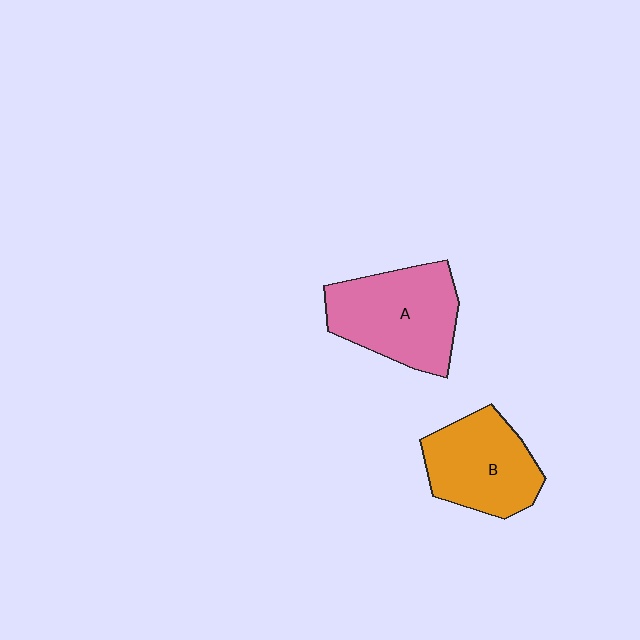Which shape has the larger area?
Shape A (pink).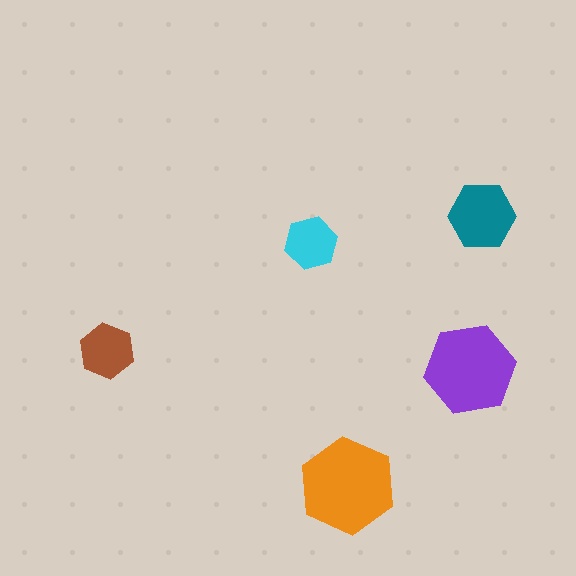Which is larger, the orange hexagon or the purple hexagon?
The orange one.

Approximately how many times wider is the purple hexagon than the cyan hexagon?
About 1.5 times wider.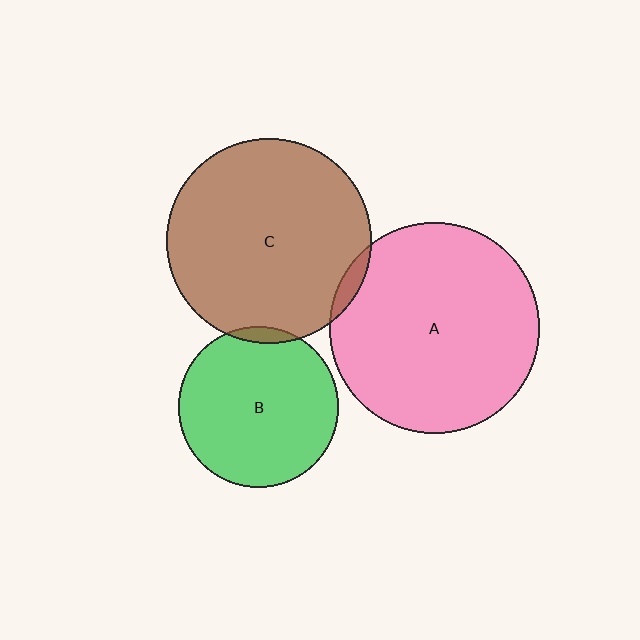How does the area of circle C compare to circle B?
Approximately 1.6 times.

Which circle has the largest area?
Circle A (pink).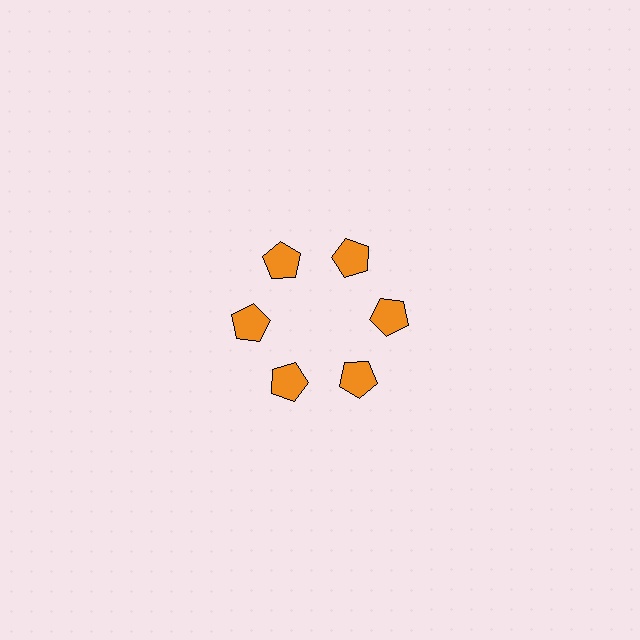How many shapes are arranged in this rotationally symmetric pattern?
There are 6 shapes, arranged in 6 groups of 1.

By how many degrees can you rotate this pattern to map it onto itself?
The pattern maps onto itself every 60 degrees of rotation.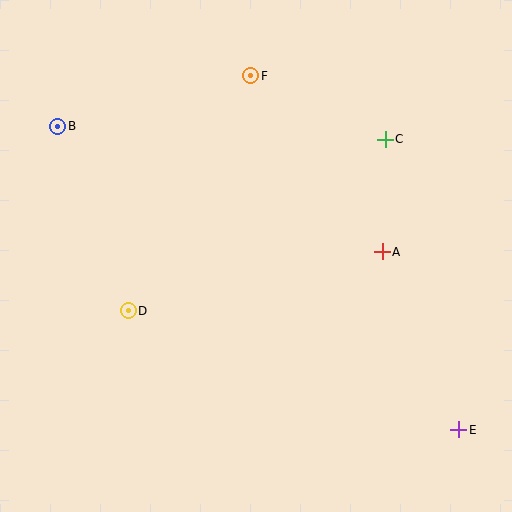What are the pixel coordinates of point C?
Point C is at (385, 139).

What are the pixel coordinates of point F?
Point F is at (251, 76).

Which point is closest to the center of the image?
Point A at (382, 252) is closest to the center.